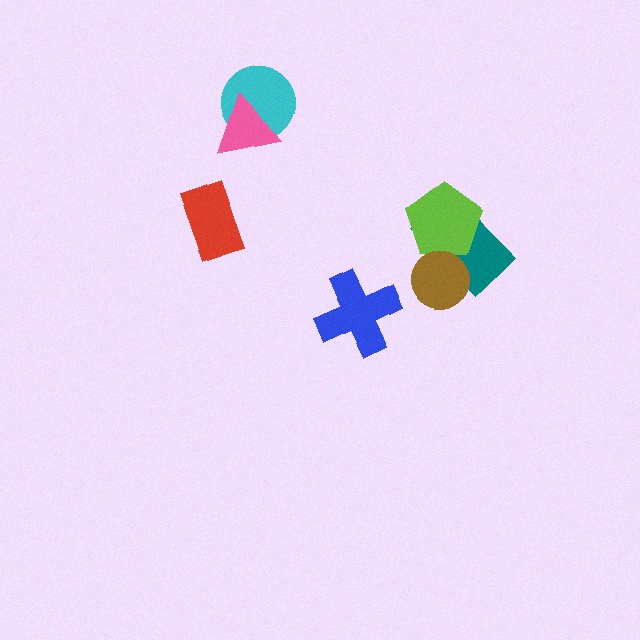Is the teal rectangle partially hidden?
Yes, it is partially covered by another shape.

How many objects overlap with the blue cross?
0 objects overlap with the blue cross.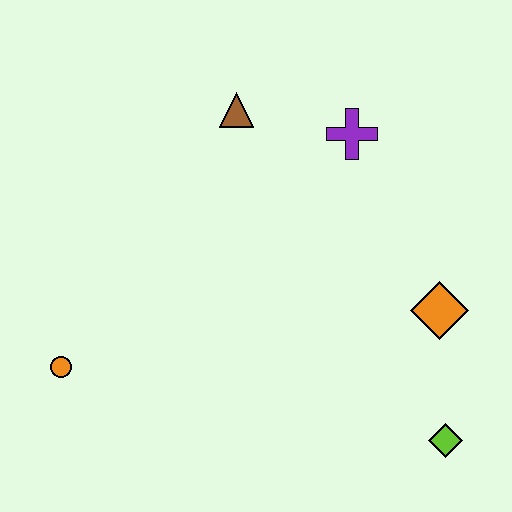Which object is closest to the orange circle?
The brown triangle is closest to the orange circle.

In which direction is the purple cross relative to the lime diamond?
The purple cross is above the lime diamond.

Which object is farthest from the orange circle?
The lime diamond is farthest from the orange circle.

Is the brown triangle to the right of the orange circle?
Yes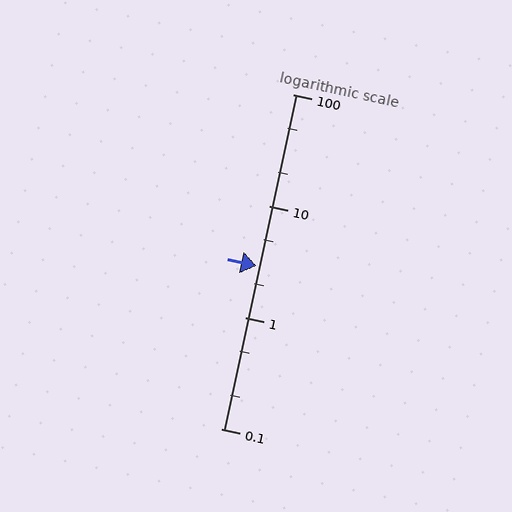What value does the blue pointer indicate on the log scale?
The pointer indicates approximately 2.9.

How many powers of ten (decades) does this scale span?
The scale spans 3 decades, from 0.1 to 100.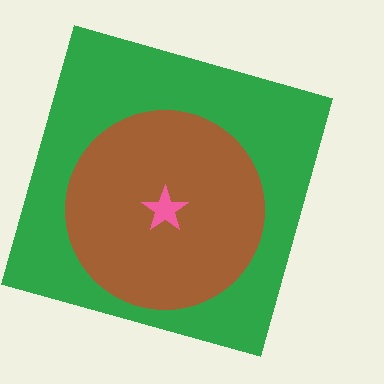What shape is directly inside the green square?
The brown circle.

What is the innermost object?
The pink star.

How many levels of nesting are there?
3.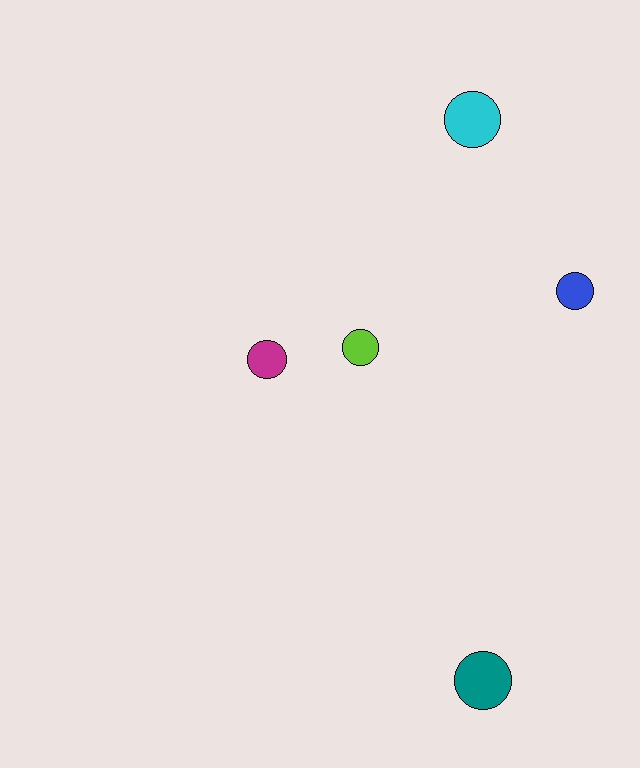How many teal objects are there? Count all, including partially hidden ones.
There is 1 teal object.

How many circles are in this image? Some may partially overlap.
There are 5 circles.